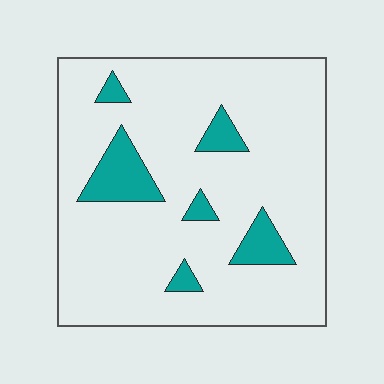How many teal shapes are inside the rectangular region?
6.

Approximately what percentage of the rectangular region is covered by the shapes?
Approximately 10%.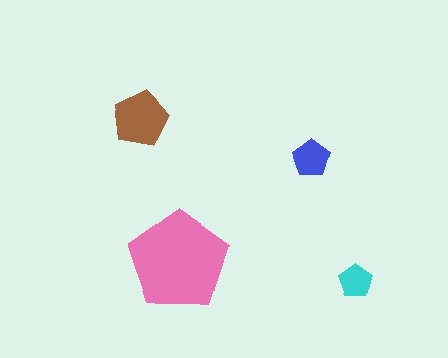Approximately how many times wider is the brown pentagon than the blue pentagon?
About 1.5 times wider.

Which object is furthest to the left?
The brown pentagon is leftmost.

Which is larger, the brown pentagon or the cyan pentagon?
The brown one.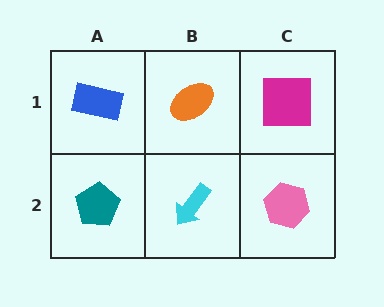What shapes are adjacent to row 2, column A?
A blue rectangle (row 1, column A), a cyan arrow (row 2, column B).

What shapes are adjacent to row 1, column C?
A pink hexagon (row 2, column C), an orange ellipse (row 1, column B).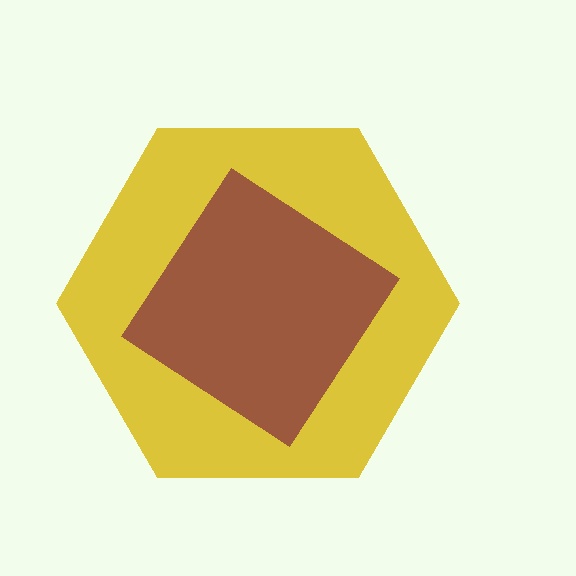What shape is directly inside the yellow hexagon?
The brown diamond.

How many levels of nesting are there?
2.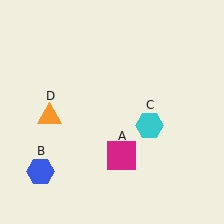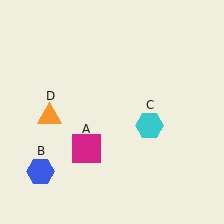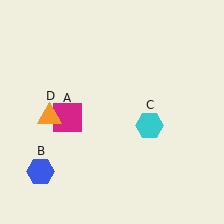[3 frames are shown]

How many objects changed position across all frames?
1 object changed position: magenta square (object A).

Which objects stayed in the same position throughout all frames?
Blue hexagon (object B) and cyan hexagon (object C) and orange triangle (object D) remained stationary.